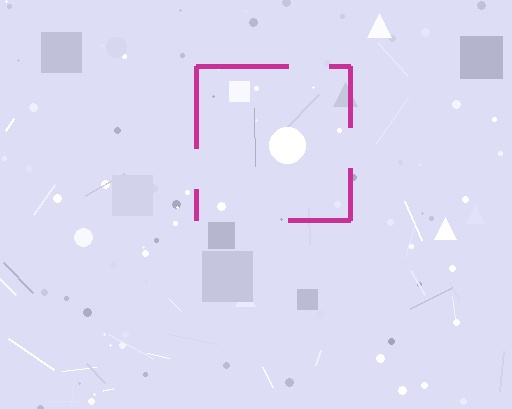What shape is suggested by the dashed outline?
The dashed outline suggests a square.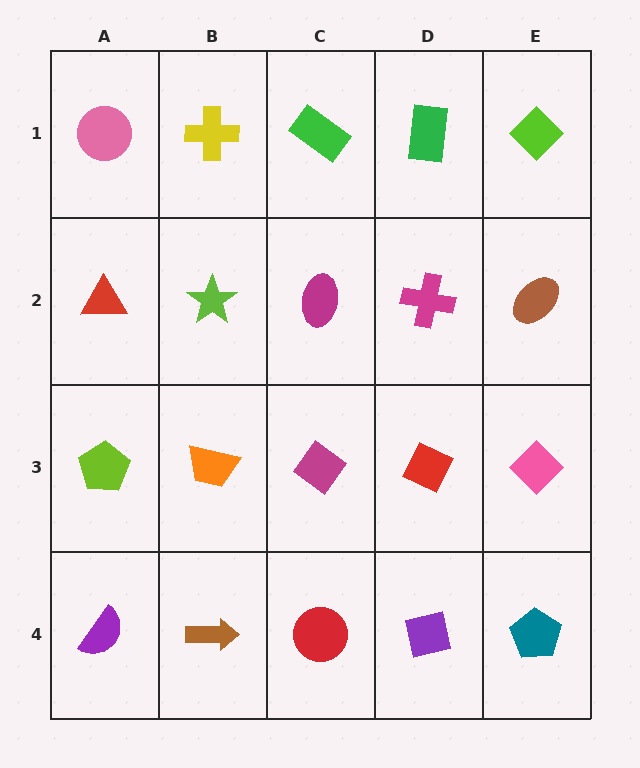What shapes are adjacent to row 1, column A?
A red triangle (row 2, column A), a yellow cross (row 1, column B).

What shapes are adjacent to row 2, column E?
A lime diamond (row 1, column E), a pink diamond (row 3, column E), a magenta cross (row 2, column D).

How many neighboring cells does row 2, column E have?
3.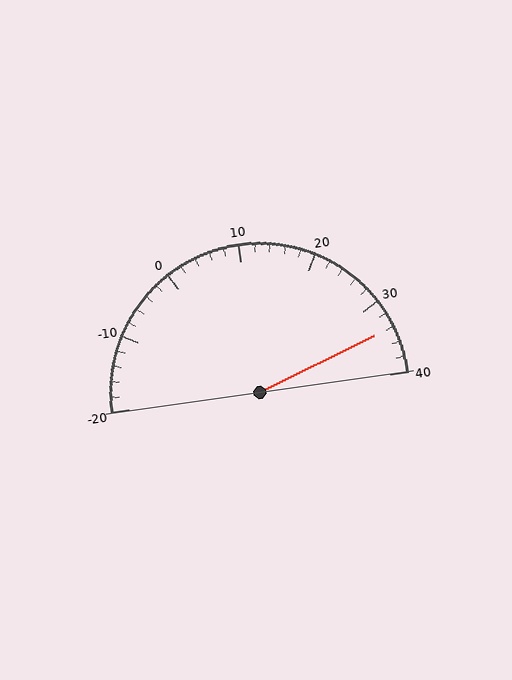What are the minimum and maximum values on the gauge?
The gauge ranges from -20 to 40.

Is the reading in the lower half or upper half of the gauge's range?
The reading is in the upper half of the range (-20 to 40).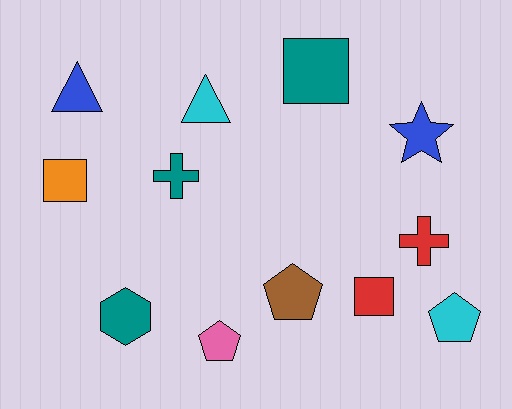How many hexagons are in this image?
There is 1 hexagon.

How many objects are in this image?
There are 12 objects.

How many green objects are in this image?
There are no green objects.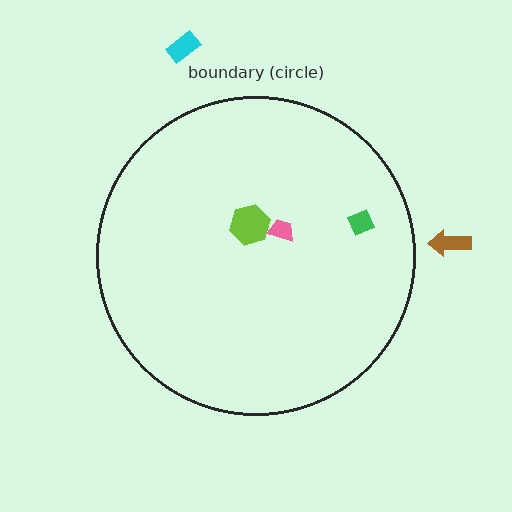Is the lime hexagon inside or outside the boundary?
Inside.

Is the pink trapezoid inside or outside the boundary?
Inside.